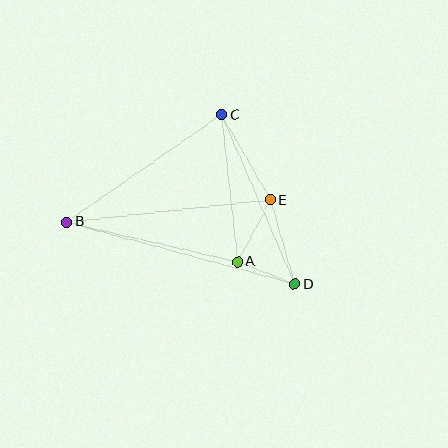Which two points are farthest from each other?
Points B and D are farthest from each other.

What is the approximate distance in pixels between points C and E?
The distance between C and E is approximately 98 pixels.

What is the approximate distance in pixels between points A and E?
The distance between A and E is approximately 70 pixels.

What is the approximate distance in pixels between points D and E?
The distance between D and E is approximately 88 pixels.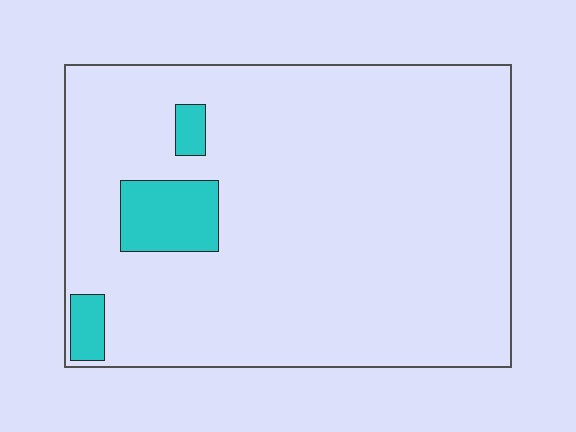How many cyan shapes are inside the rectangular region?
3.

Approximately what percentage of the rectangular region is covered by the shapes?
Approximately 10%.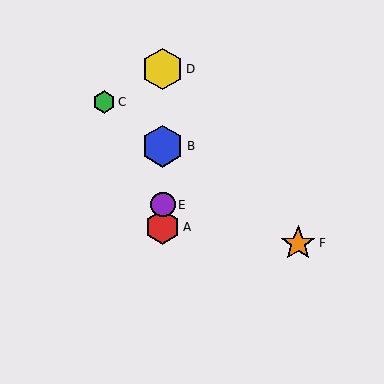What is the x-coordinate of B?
Object B is at x≈163.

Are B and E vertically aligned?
Yes, both are at x≈163.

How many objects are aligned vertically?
4 objects (A, B, D, E) are aligned vertically.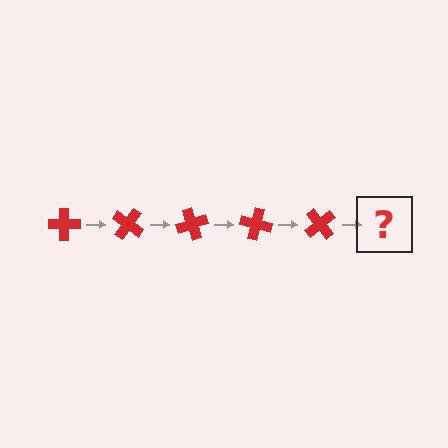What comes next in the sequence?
The next element should be a red cross rotated 175 degrees.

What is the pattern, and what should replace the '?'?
The pattern is that the cross rotates 35 degrees each step. The '?' should be a red cross rotated 175 degrees.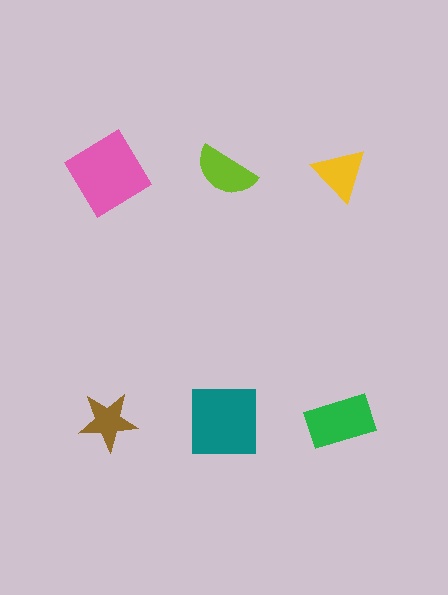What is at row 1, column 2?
A lime semicircle.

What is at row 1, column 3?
A yellow triangle.